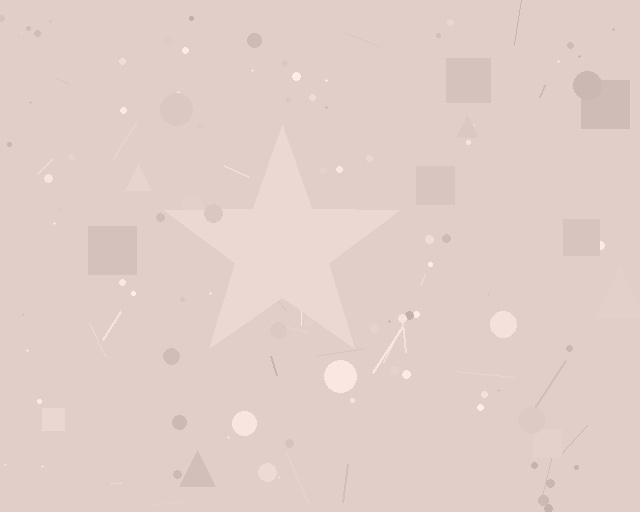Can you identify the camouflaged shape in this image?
The camouflaged shape is a star.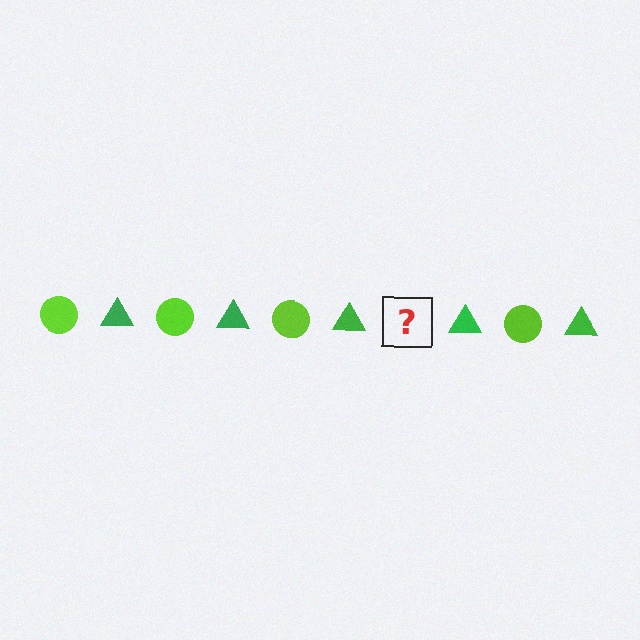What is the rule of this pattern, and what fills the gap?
The rule is that the pattern alternates between lime circle and green triangle. The gap should be filled with a lime circle.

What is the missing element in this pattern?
The missing element is a lime circle.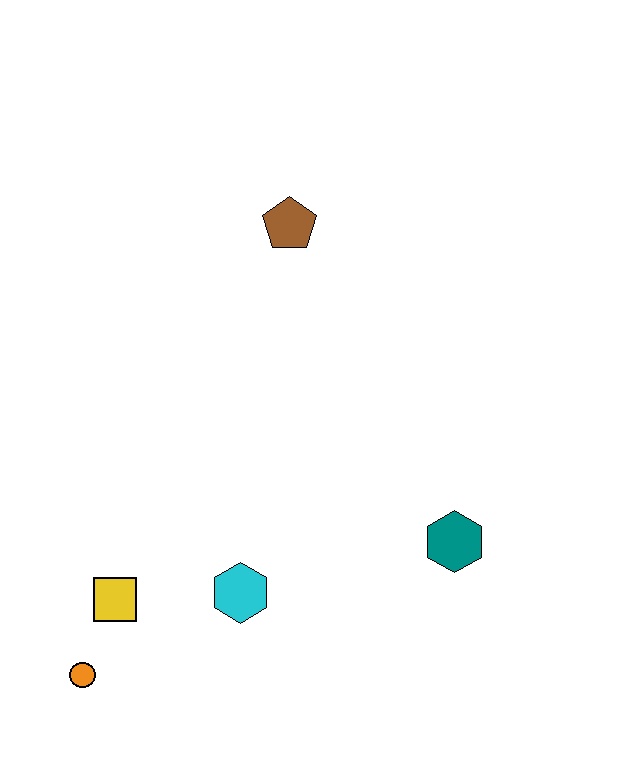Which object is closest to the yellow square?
The orange circle is closest to the yellow square.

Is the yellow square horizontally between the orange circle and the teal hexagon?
Yes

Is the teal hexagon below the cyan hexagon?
No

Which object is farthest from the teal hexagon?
The orange circle is farthest from the teal hexagon.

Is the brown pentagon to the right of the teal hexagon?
No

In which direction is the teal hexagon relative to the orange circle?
The teal hexagon is to the right of the orange circle.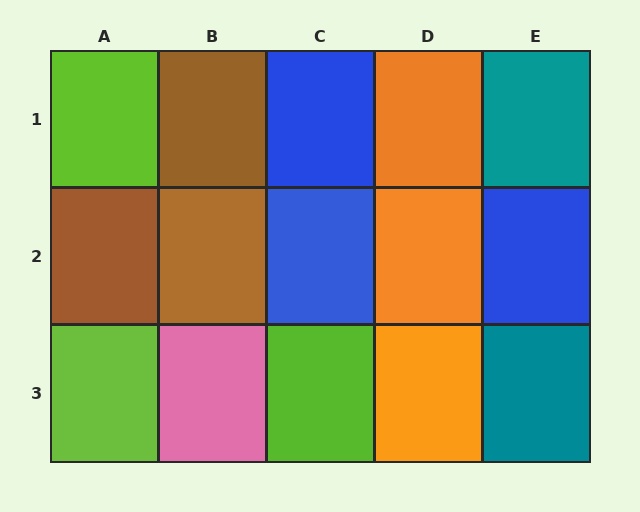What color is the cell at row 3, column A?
Lime.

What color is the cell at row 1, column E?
Teal.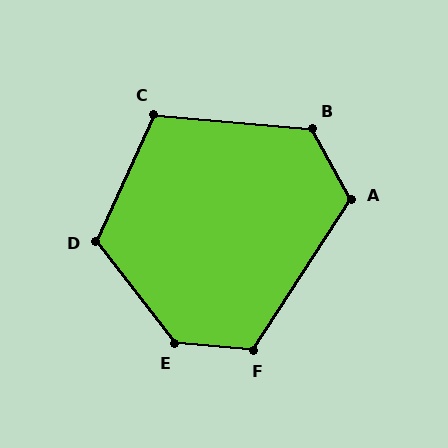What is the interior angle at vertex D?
Approximately 118 degrees (obtuse).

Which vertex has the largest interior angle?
E, at approximately 132 degrees.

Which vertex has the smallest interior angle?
C, at approximately 110 degrees.